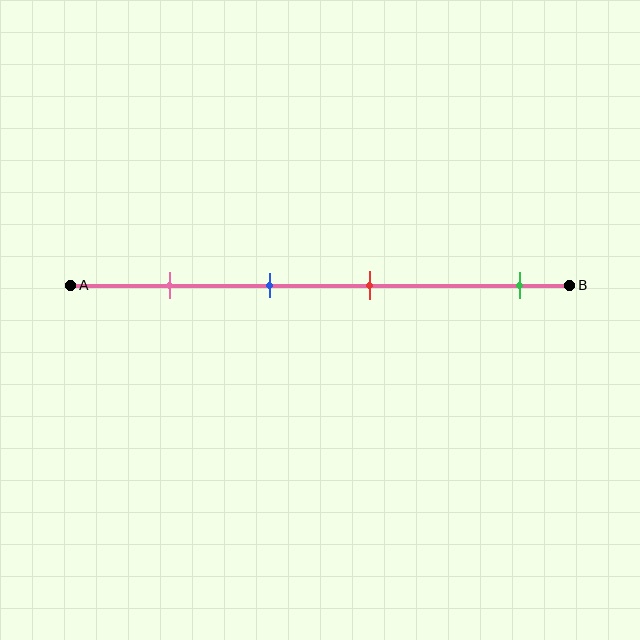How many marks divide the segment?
There are 4 marks dividing the segment.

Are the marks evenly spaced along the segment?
No, the marks are not evenly spaced.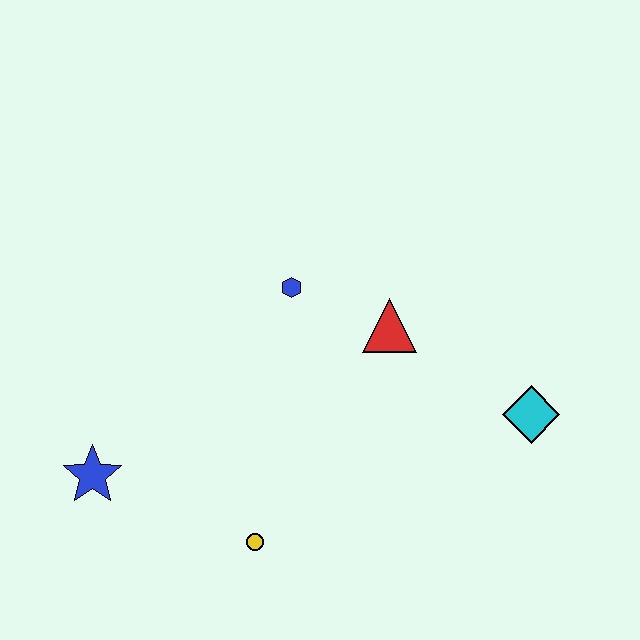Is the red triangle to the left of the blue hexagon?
No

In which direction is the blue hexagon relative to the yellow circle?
The blue hexagon is above the yellow circle.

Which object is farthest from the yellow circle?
The cyan diamond is farthest from the yellow circle.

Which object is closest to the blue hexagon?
The red triangle is closest to the blue hexagon.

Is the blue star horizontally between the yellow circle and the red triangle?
No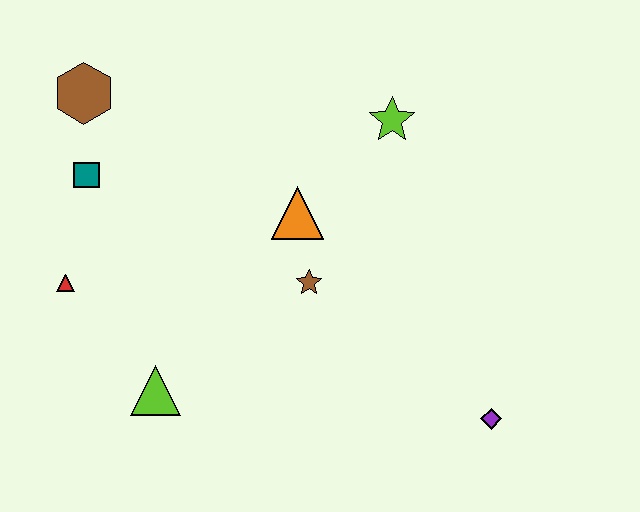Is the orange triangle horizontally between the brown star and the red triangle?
Yes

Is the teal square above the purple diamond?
Yes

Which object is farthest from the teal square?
The purple diamond is farthest from the teal square.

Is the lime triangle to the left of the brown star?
Yes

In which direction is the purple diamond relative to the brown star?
The purple diamond is to the right of the brown star.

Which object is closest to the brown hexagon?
The teal square is closest to the brown hexagon.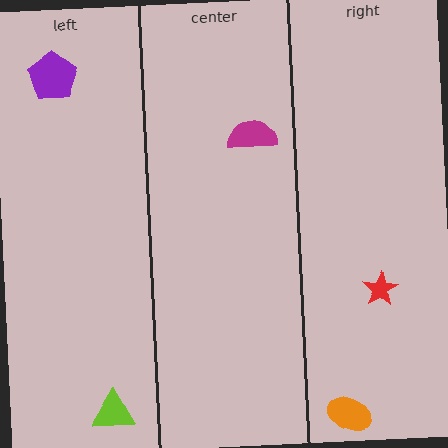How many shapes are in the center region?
1.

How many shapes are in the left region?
2.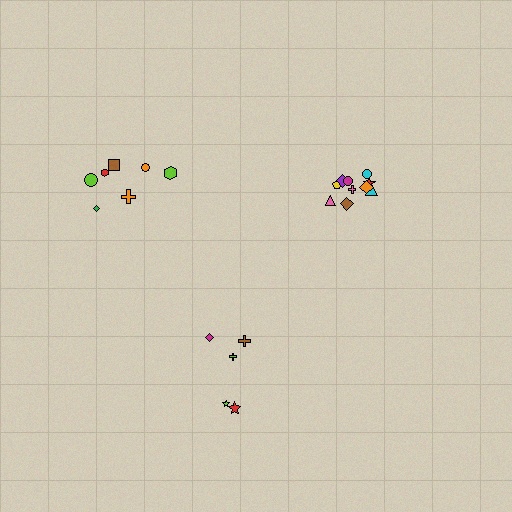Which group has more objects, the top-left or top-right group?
The top-right group.